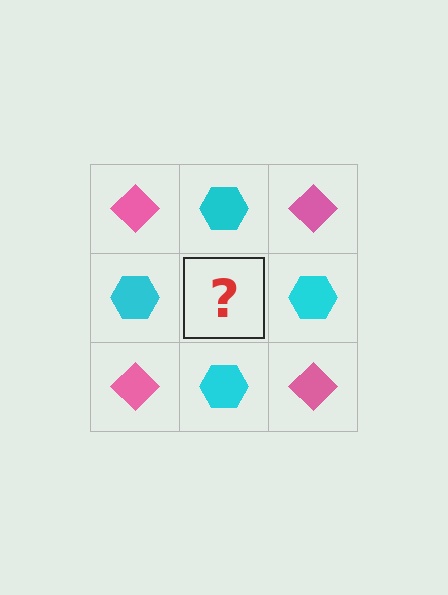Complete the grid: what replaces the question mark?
The question mark should be replaced with a pink diamond.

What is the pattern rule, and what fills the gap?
The rule is that it alternates pink diamond and cyan hexagon in a checkerboard pattern. The gap should be filled with a pink diamond.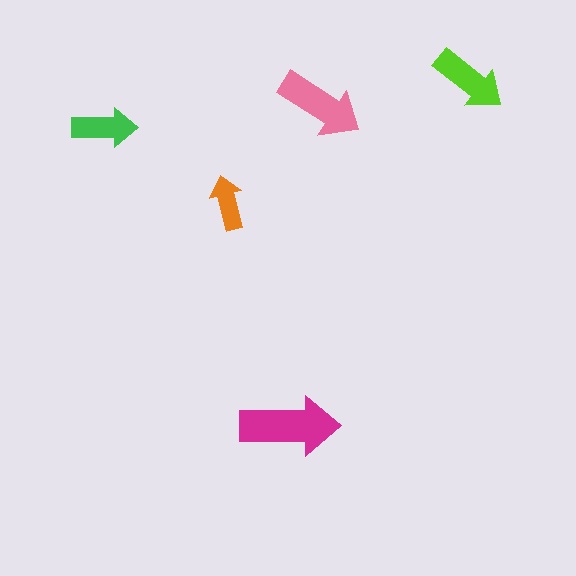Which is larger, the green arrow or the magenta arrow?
The magenta one.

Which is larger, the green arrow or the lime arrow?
The lime one.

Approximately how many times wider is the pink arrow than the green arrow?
About 1.5 times wider.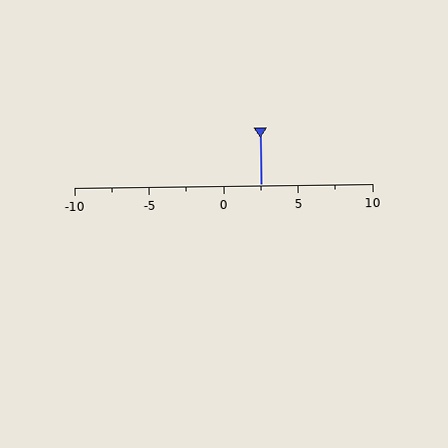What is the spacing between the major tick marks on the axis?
The major ticks are spaced 5 apart.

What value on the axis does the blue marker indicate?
The marker indicates approximately 2.5.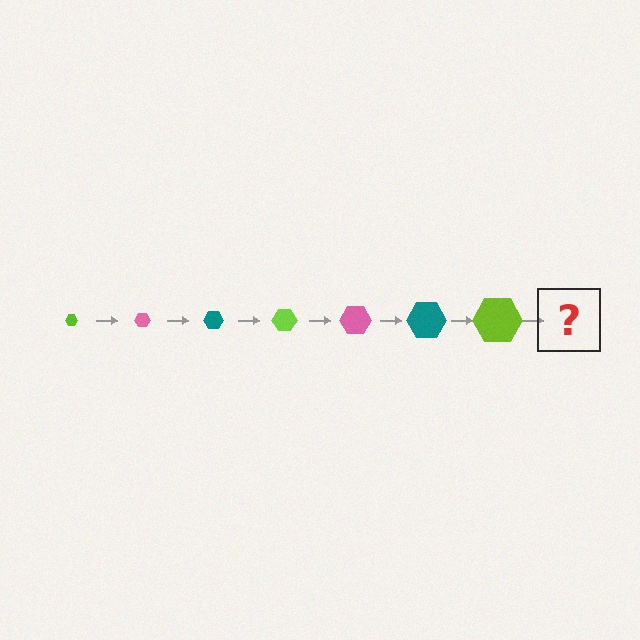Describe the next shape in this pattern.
It should be a pink hexagon, larger than the previous one.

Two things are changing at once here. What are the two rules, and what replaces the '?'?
The two rules are that the hexagon grows larger each step and the color cycles through lime, pink, and teal. The '?' should be a pink hexagon, larger than the previous one.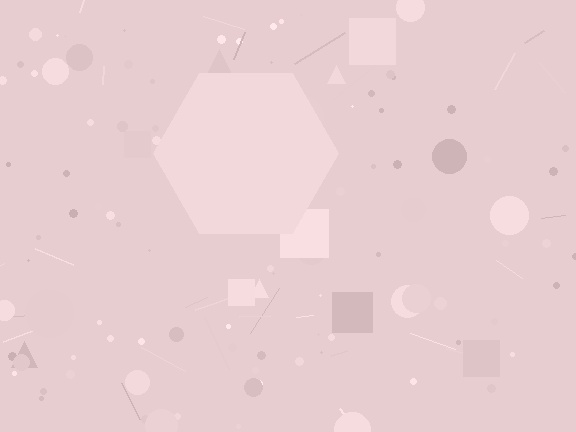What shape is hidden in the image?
A hexagon is hidden in the image.